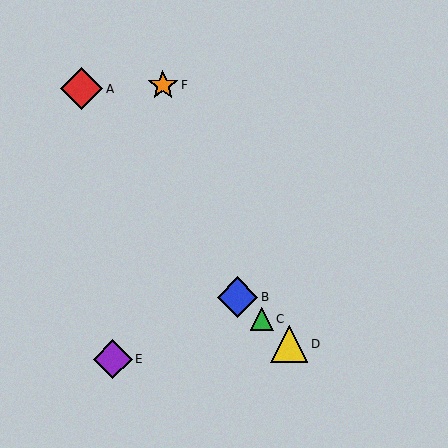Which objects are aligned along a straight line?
Objects B, C, D are aligned along a straight line.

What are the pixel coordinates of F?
Object F is at (163, 85).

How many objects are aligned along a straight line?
3 objects (B, C, D) are aligned along a straight line.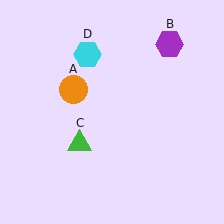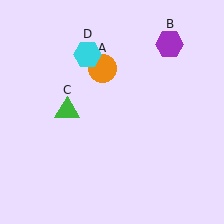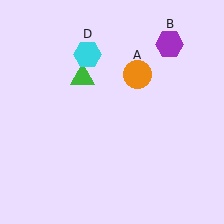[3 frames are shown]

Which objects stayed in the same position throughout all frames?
Purple hexagon (object B) and cyan hexagon (object D) remained stationary.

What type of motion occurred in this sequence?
The orange circle (object A), green triangle (object C) rotated clockwise around the center of the scene.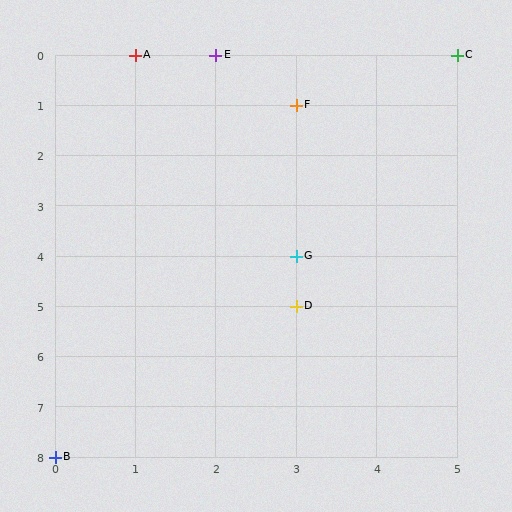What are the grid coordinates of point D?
Point D is at grid coordinates (3, 5).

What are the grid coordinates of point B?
Point B is at grid coordinates (0, 8).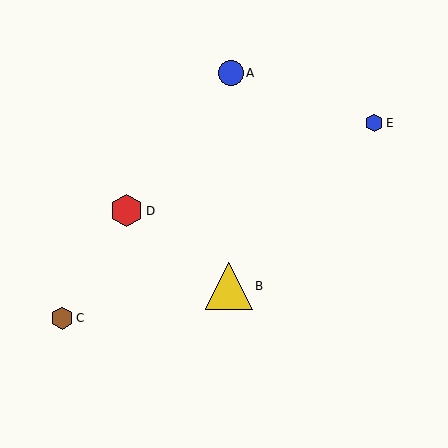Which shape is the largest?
The yellow triangle (labeled B) is the largest.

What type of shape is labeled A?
Shape A is a blue circle.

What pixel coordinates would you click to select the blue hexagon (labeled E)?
Click at (374, 123) to select the blue hexagon E.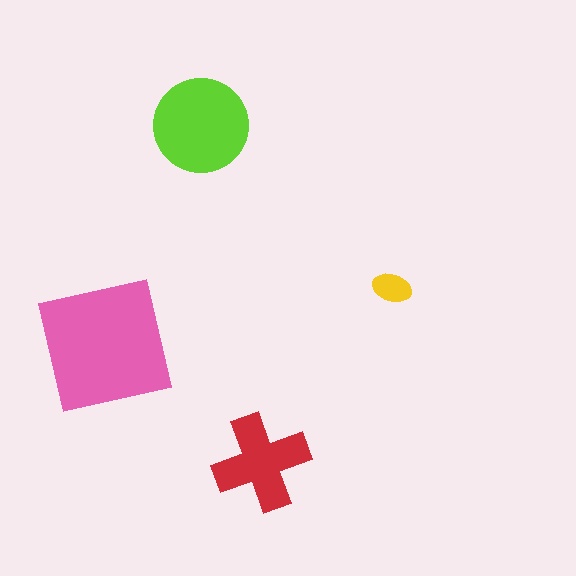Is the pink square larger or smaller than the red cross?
Larger.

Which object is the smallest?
The yellow ellipse.